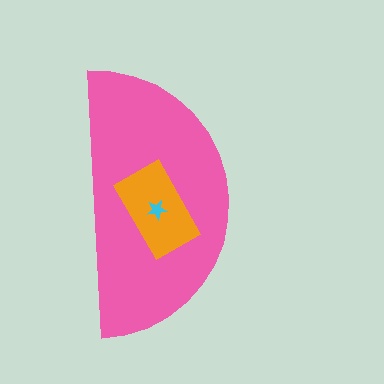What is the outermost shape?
The pink semicircle.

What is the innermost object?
The cyan star.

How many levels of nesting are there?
3.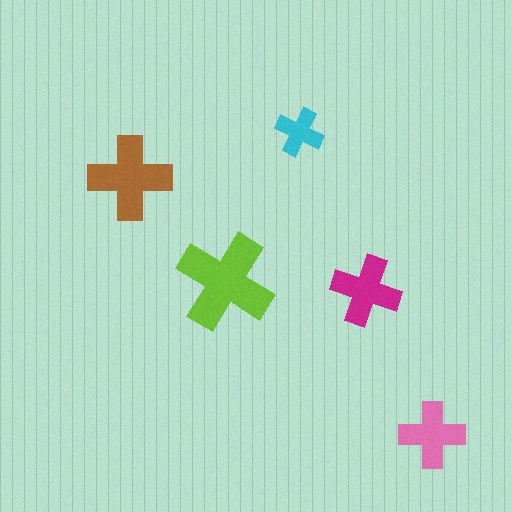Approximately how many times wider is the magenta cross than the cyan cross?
About 1.5 times wider.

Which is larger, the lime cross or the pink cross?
The lime one.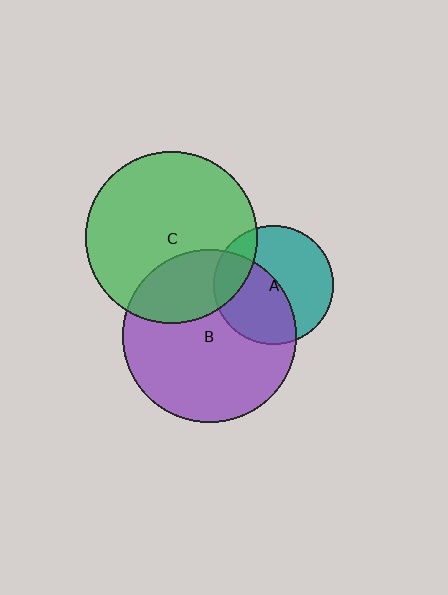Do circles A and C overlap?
Yes.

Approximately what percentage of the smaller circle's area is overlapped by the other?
Approximately 20%.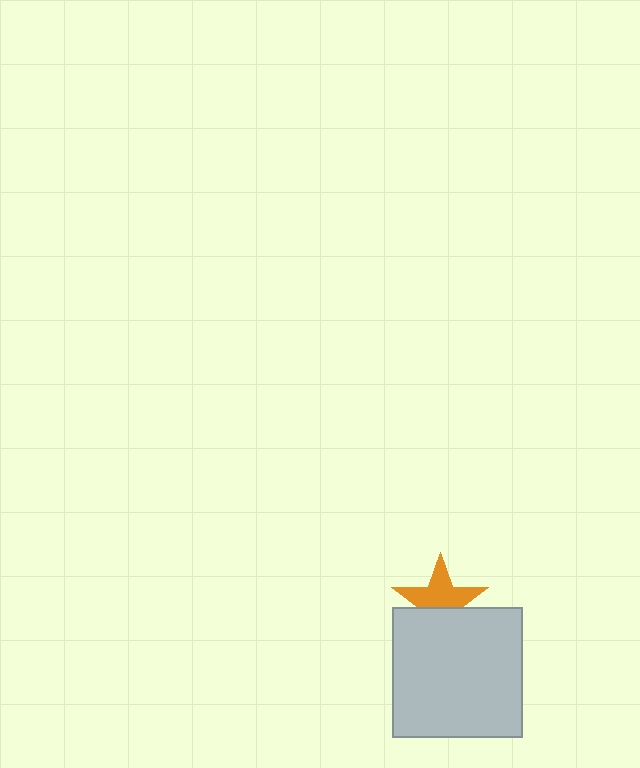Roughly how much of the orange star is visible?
About half of it is visible (roughly 61%).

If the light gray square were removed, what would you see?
You would see the complete orange star.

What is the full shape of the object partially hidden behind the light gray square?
The partially hidden object is an orange star.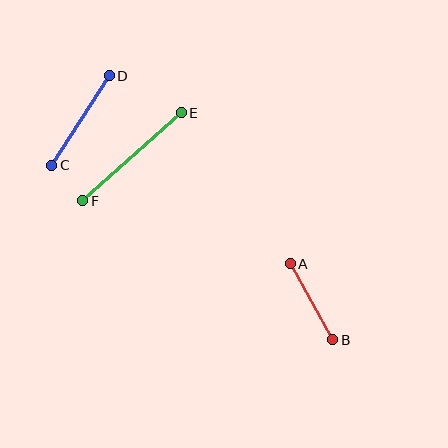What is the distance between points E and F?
The distance is approximately 132 pixels.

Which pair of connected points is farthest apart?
Points E and F are farthest apart.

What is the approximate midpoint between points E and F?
The midpoint is at approximately (132, 157) pixels.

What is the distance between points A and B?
The distance is approximately 87 pixels.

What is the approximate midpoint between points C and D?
The midpoint is at approximately (81, 120) pixels.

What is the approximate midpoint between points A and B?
The midpoint is at approximately (312, 302) pixels.